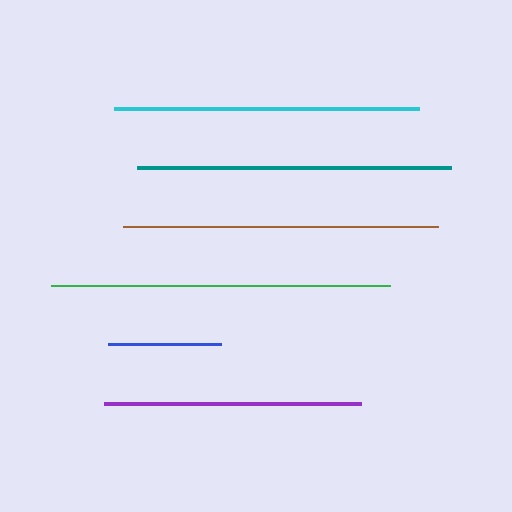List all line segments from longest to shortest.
From longest to shortest: green, brown, teal, cyan, purple, blue.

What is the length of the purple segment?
The purple segment is approximately 258 pixels long.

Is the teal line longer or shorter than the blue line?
The teal line is longer than the blue line.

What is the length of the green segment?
The green segment is approximately 339 pixels long.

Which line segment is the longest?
The green line is the longest at approximately 339 pixels.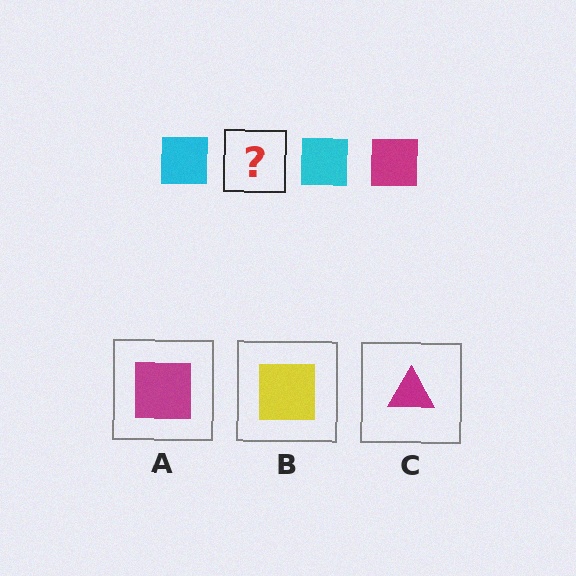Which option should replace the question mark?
Option A.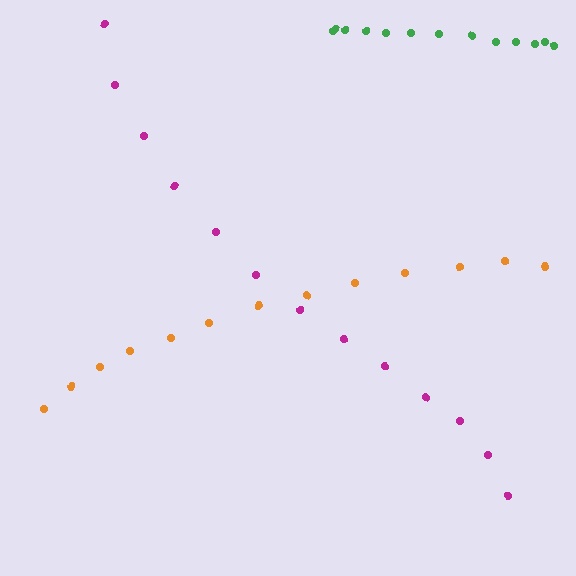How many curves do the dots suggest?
There are 3 distinct paths.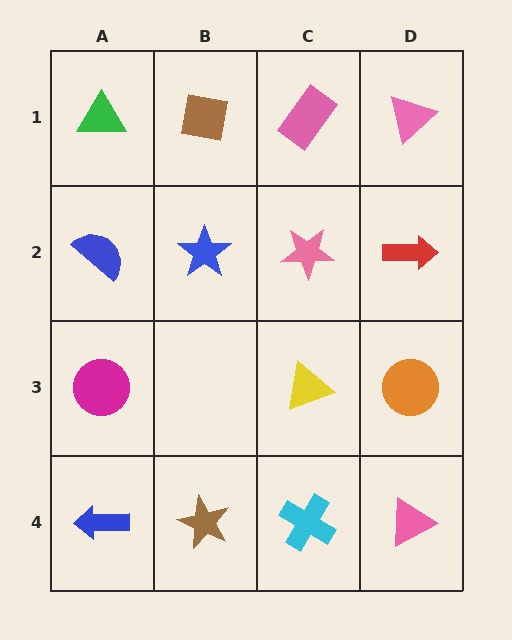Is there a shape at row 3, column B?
No, that cell is empty.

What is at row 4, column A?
A blue arrow.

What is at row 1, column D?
A pink triangle.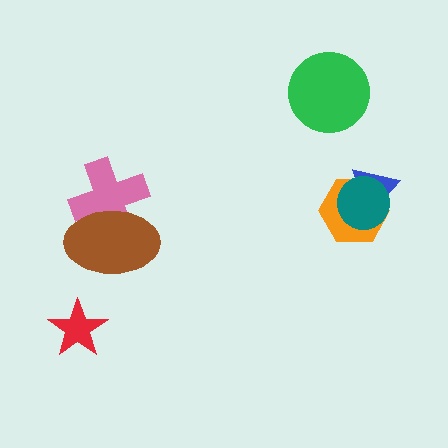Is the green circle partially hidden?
No, no other shape covers it.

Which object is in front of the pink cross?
The brown ellipse is in front of the pink cross.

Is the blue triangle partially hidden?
Yes, it is partially covered by another shape.